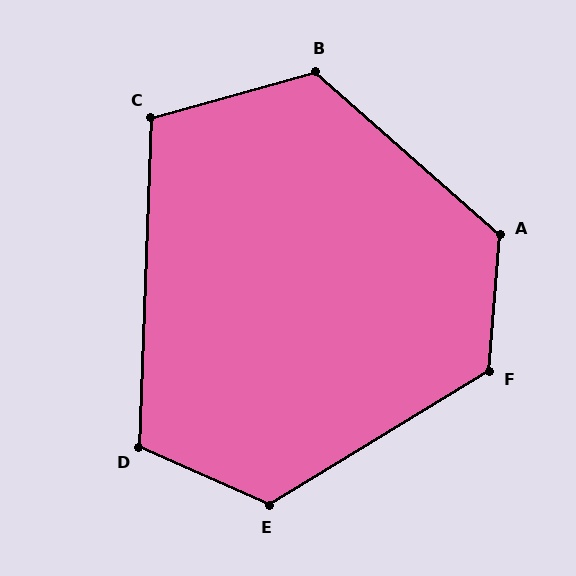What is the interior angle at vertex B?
Approximately 123 degrees (obtuse).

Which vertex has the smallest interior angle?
C, at approximately 108 degrees.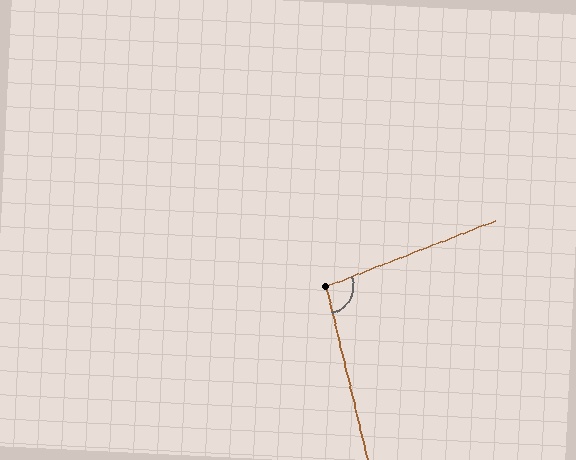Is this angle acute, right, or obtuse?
It is obtuse.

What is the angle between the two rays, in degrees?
Approximately 98 degrees.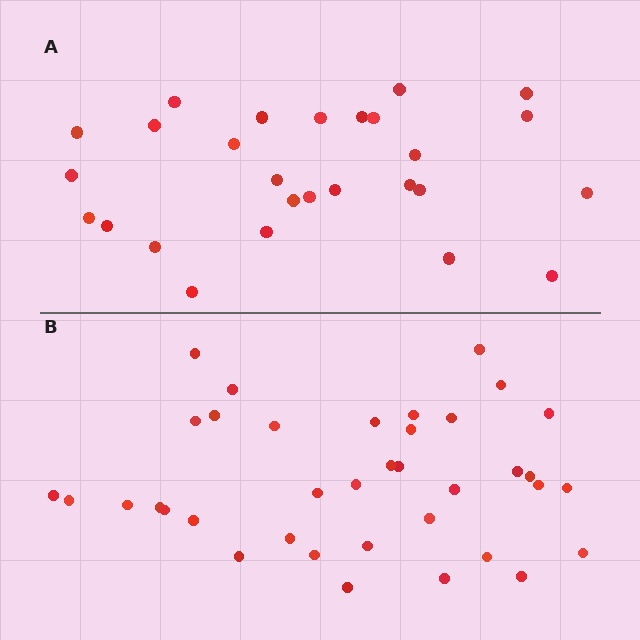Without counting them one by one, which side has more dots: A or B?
Region B (the bottom region) has more dots.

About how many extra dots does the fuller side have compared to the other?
Region B has roughly 10 or so more dots than region A.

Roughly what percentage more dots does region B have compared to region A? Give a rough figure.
About 35% more.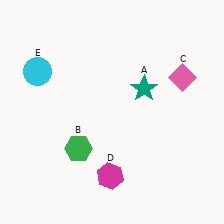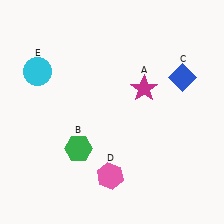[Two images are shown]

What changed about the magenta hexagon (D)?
In Image 1, D is magenta. In Image 2, it changed to pink.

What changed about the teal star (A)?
In Image 1, A is teal. In Image 2, it changed to magenta.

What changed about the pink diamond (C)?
In Image 1, C is pink. In Image 2, it changed to blue.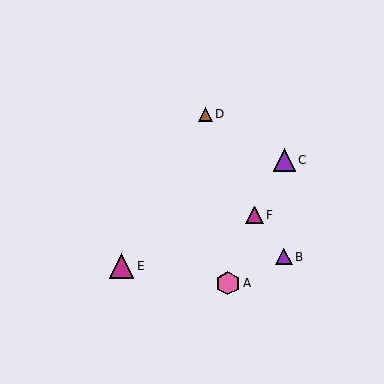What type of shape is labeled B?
Shape B is a purple triangle.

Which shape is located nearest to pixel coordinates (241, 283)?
The pink hexagon (labeled A) at (228, 283) is nearest to that location.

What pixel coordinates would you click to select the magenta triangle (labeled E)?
Click at (121, 266) to select the magenta triangle E.